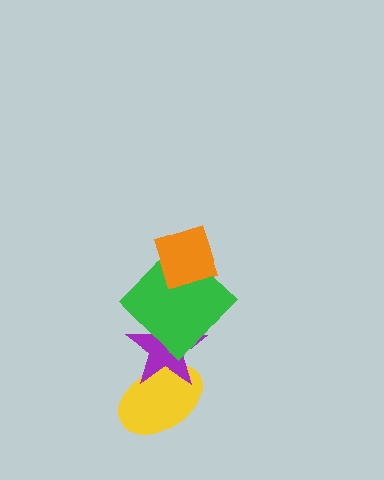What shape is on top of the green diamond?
The orange diamond is on top of the green diamond.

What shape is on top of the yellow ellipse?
The purple star is on top of the yellow ellipse.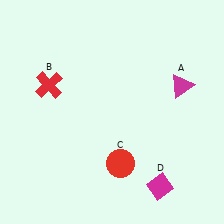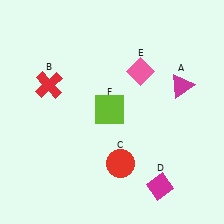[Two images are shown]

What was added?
A pink diamond (E), a lime square (F) were added in Image 2.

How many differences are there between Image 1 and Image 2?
There are 2 differences between the two images.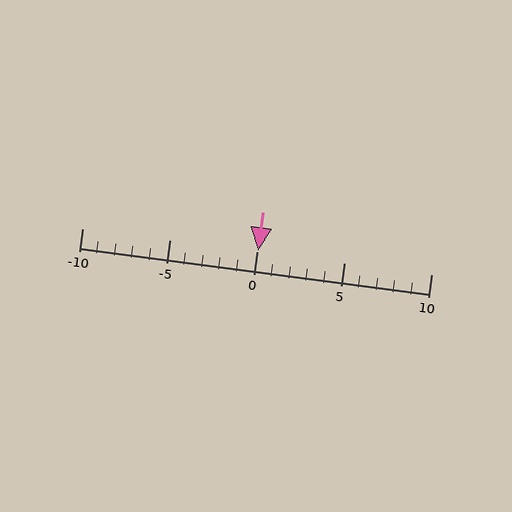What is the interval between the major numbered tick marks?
The major tick marks are spaced 5 units apart.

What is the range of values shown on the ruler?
The ruler shows values from -10 to 10.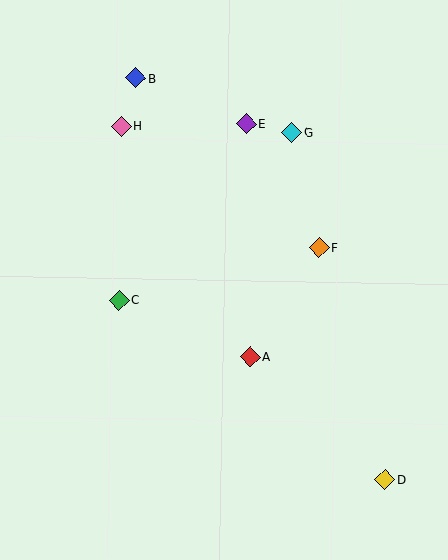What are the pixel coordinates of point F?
Point F is at (319, 247).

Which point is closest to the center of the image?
Point A at (250, 357) is closest to the center.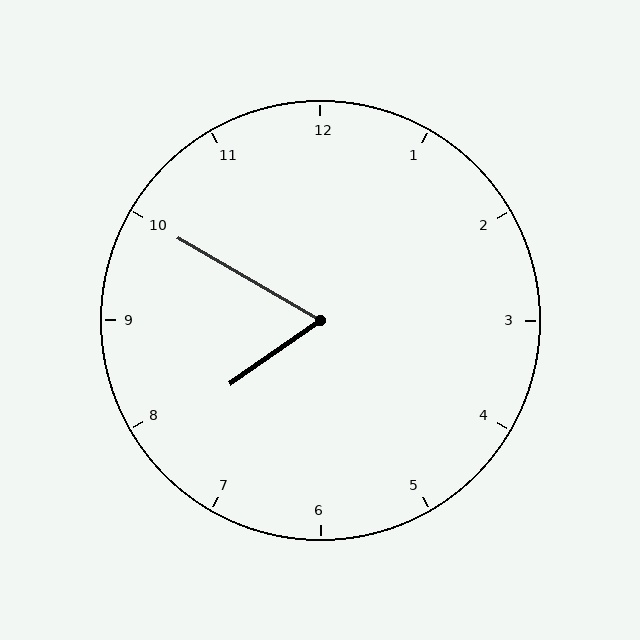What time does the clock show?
7:50.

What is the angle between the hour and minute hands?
Approximately 65 degrees.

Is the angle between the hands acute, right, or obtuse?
It is acute.